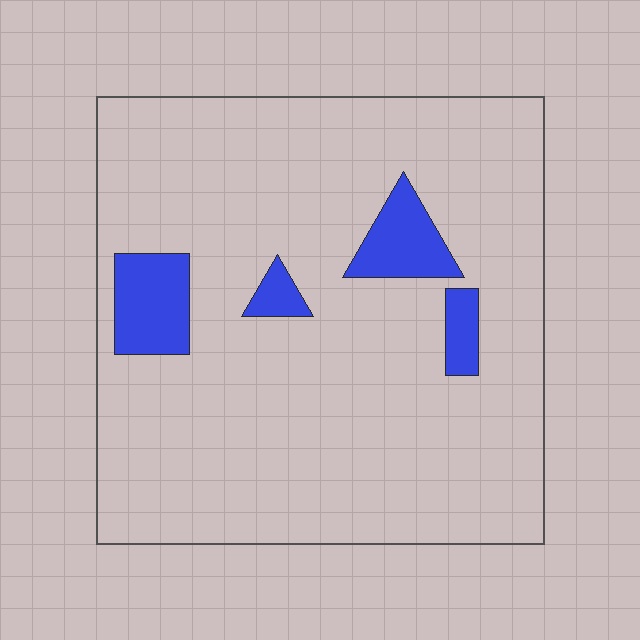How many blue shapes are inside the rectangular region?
4.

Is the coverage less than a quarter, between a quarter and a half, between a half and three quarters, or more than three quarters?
Less than a quarter.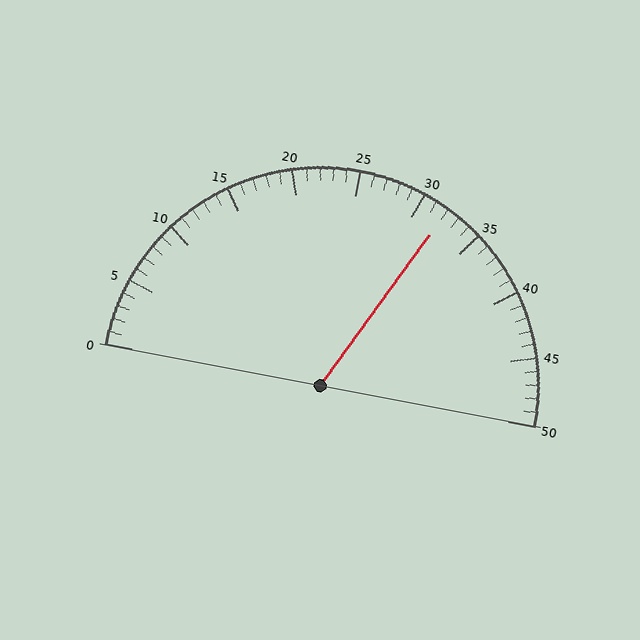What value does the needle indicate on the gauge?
The needle indicates approximately 32.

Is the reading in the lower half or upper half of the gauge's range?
The reading is in the upper half of the range (0 to 50).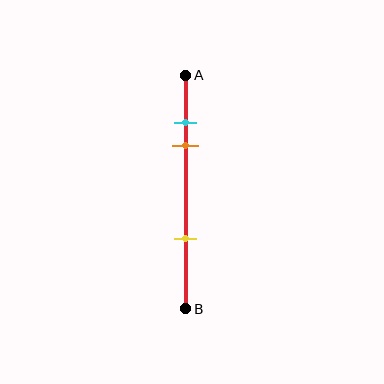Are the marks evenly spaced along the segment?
No, the marks are not evenly spaced.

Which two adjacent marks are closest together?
The cyan and orange marks are the closest adjacent pair.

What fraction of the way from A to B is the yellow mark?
The yellow mark is approximately 70% (0.7) of the way from A to B.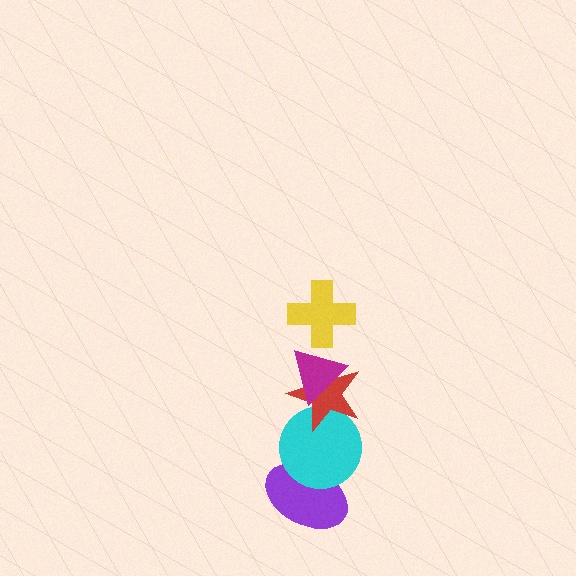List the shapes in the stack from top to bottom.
From top to bottom: the yellow cross, the magenta triangle, the red star, the cyan circle, the purple ellipse.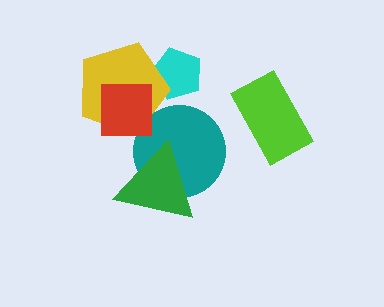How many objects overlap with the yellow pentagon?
3 objects overlap with the yellow pentagon.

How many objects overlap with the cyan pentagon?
1 object overlaps with the cyan pentagon.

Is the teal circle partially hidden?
Yes, it is partially covered by another shape.